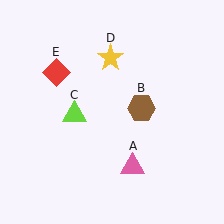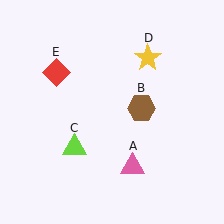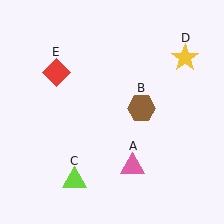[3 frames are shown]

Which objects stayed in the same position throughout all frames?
Pink triangle (object A) and brown hexagon (object B) and red diamond (object E) remained stationary.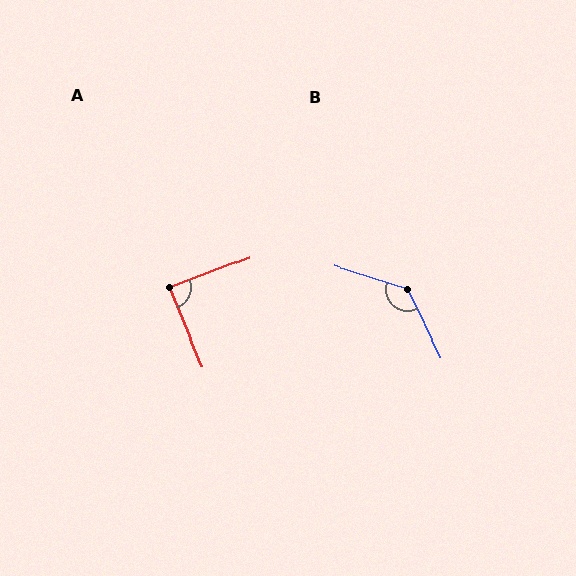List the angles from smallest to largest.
A (88°), B (133°).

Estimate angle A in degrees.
Approximately 88 degrees.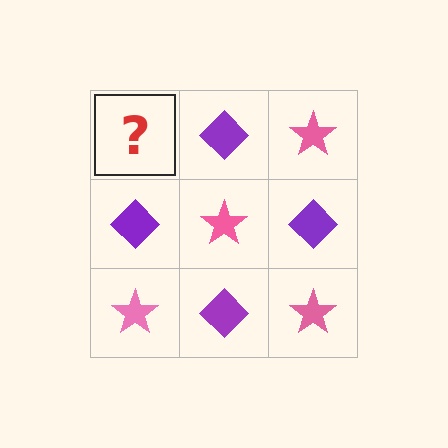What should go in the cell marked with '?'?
The missing cell should contain a pink star.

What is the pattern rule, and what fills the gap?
The rule is that it alternates pink star and purple diamond in a checkerboard pattern. The gap should be filled with a pink star.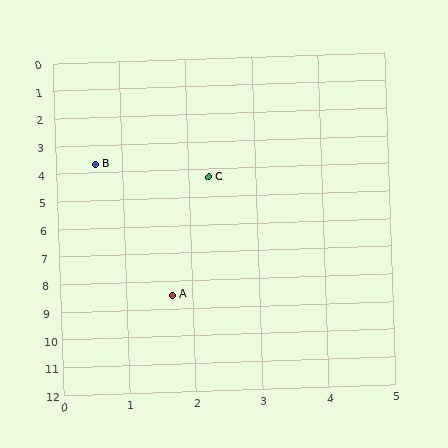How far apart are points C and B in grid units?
Points C and B are about 1.8 grid units apart.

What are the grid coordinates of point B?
Point B is at approximately (0.6, 3.7).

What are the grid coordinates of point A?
Point A is at approximately (1.7, 8.5).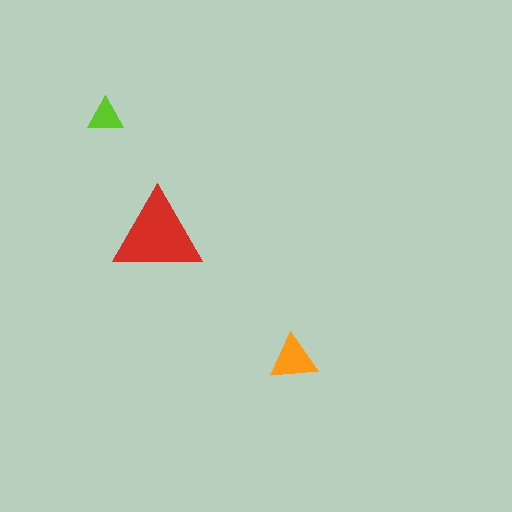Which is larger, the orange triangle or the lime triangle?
The orange one.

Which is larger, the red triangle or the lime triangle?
The red one.